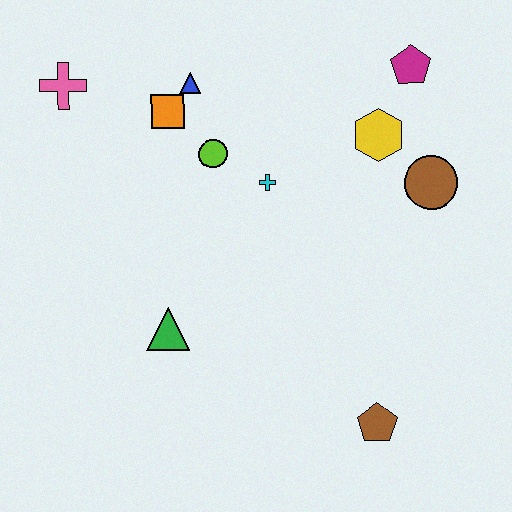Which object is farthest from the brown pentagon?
The pink cross is farthest from the brown pentagon.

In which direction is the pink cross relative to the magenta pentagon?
The pink cross is to the left of the magenta pentagon.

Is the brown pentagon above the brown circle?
No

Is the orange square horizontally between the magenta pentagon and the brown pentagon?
No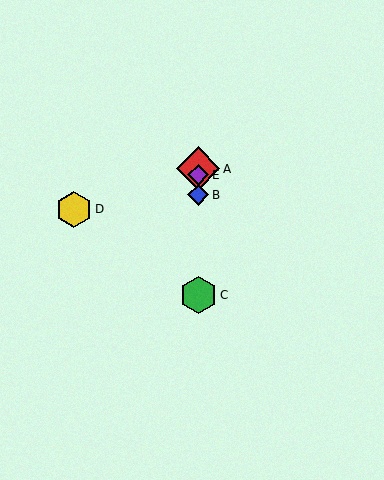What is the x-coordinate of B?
Object B is at x≈198.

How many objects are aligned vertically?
4 objects (A, B, C, E) are aligned vertically.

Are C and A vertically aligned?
Yes, both are at x≈198.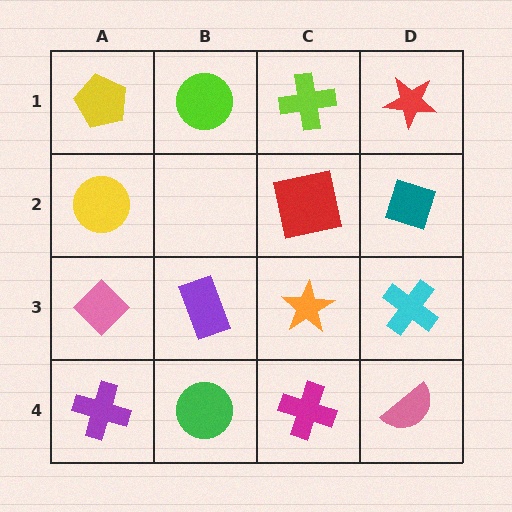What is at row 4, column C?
A magenta cross.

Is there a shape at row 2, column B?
No, that cell is empty.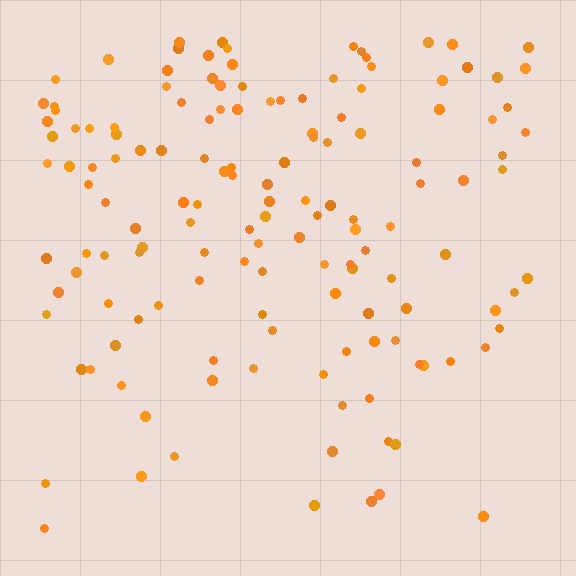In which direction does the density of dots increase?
From bottom to top, with the top side densest.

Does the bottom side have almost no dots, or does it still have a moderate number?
Still a moderate number, just noticeably fewer than the top.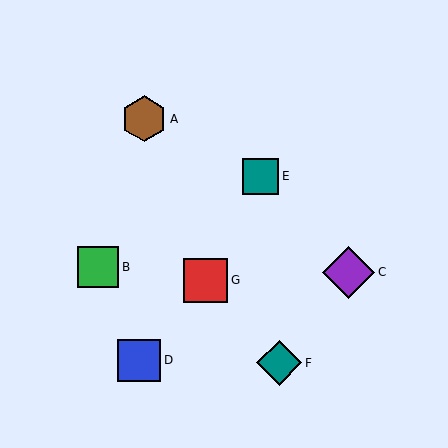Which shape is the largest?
The purple diamond (labeled C) is the largest.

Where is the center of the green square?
The center of the green square is at (98, 267).